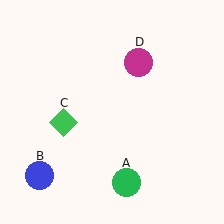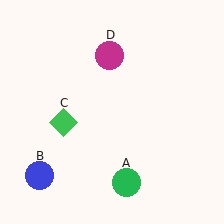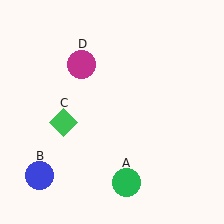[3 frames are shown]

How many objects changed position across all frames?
1 object changed position: magenta circle (object D).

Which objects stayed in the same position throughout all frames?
Green circle (object A) and blue circle (object B) and green diamond (object C) remained stationary.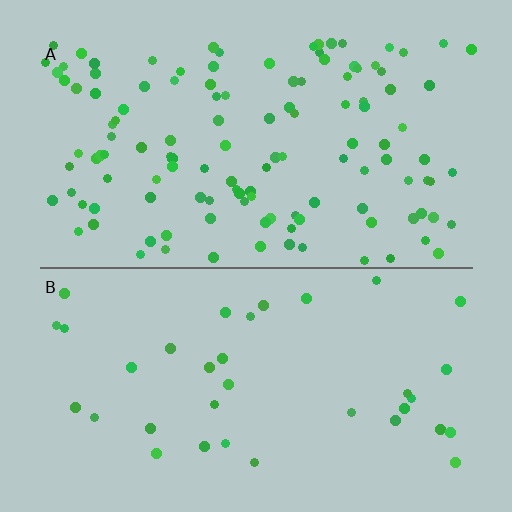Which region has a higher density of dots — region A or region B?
A (the top).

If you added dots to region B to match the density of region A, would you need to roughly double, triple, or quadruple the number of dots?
Approximately triple.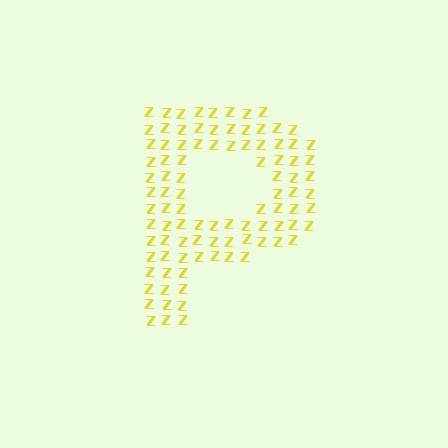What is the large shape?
The large shape is the letter P.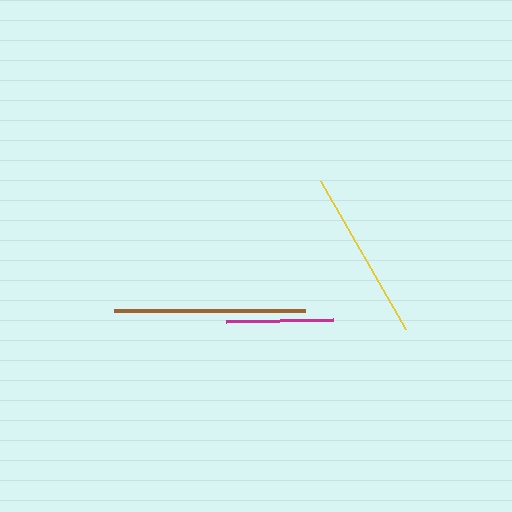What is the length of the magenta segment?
The magenta segment is approximately 107 pixels long.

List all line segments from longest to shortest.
From longest to shortest: brown, yellow, magenta.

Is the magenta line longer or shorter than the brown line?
The brown line is longer than the magenta line.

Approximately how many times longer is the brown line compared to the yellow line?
The brown line is approximately 1.1 times the length of the yellow line.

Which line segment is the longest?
The brown line is the longest at approximately 192 pixels.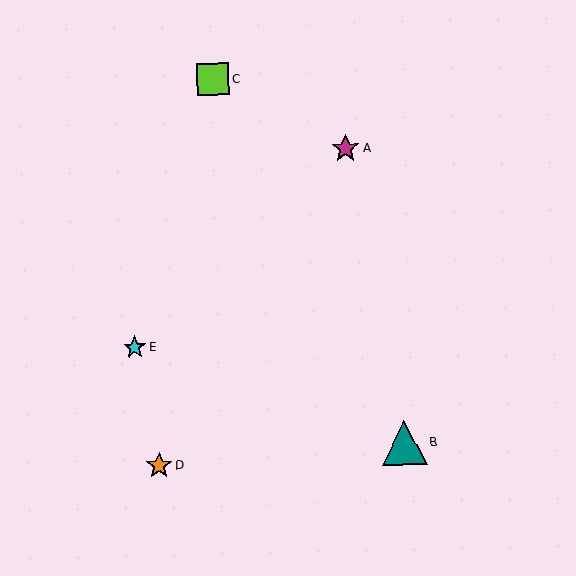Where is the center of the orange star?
The center of the orange star is at (159, 465).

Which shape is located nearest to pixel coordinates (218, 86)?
The lime square (labeled C) at (213, 79) is nearest to that location.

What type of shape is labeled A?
Shape A is a magenta star.